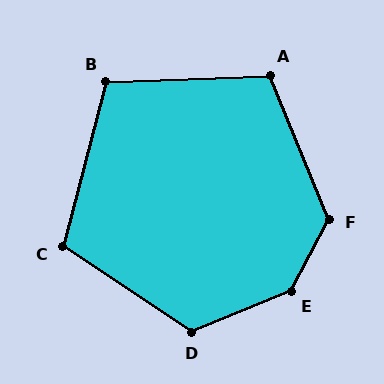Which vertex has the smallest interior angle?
B, at approximately 107 degrees.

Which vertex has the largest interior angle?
E, at approximately 140 degrees.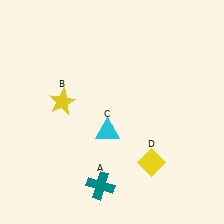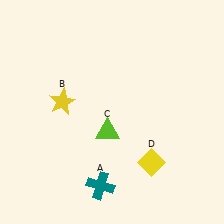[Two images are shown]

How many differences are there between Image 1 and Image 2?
There is 1 difference between the two images.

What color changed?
The triangle (C) changed from cyan in Image 1 to lime in Image 2.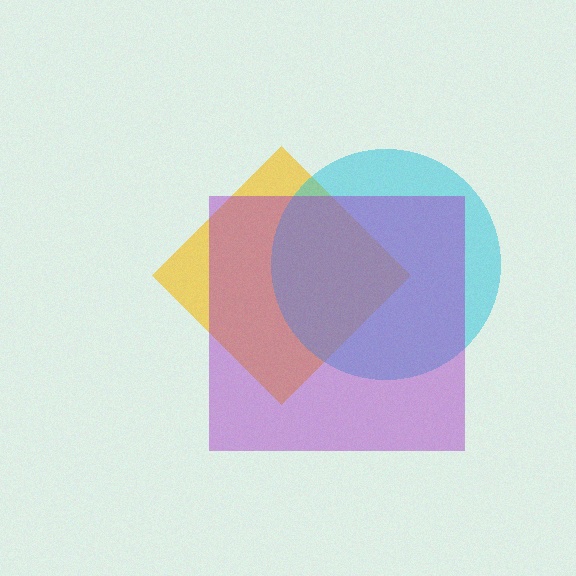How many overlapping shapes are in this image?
There are 3 overlapping shapes in the image.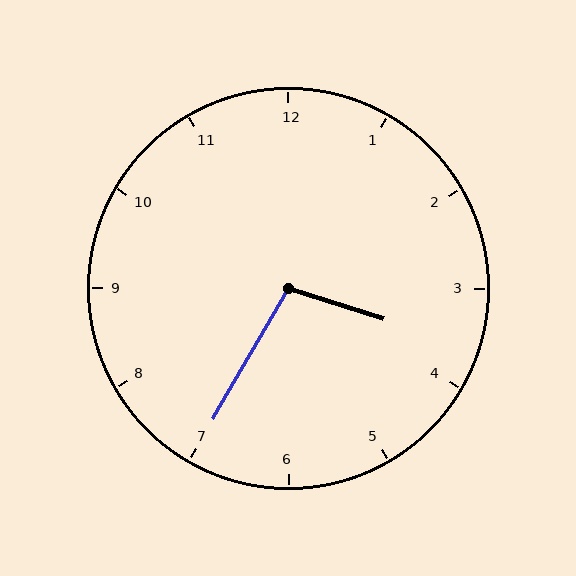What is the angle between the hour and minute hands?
Approximately 102 degrees.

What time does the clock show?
3:35.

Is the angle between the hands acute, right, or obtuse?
It is obtuse.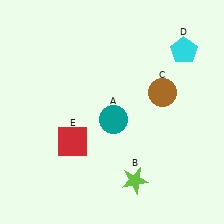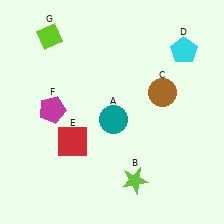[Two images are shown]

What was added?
A magenta pentagon (F), a lime diamond (G) were added in Image 2.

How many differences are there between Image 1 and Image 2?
There are 2 differences between the two images.